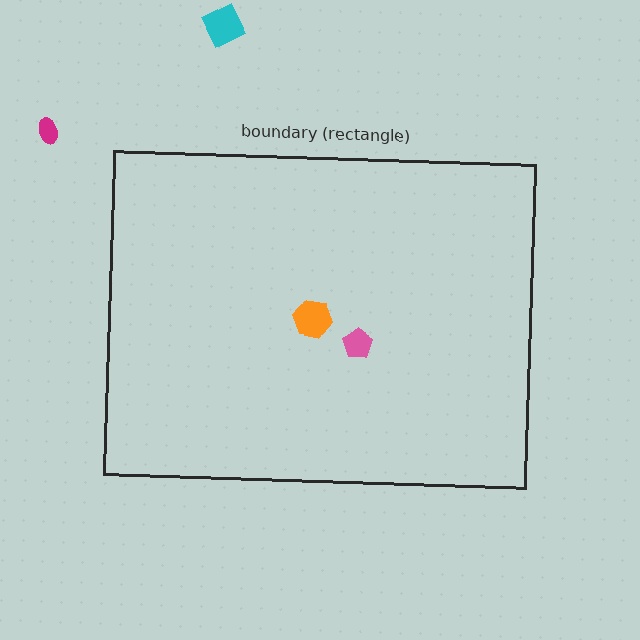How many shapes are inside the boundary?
2 inside, 2 outside.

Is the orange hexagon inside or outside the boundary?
Inside.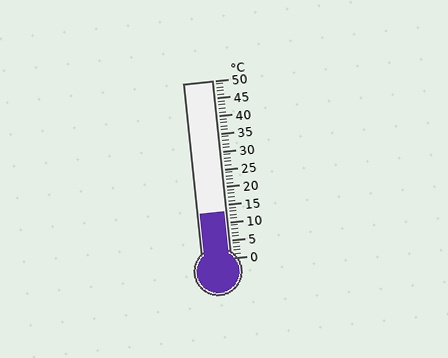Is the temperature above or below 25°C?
The temperature is below 25°C.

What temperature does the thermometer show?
The thermometer shows approximately 13°C.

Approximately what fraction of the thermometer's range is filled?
The thermometer is filled to approximately 25% of its range.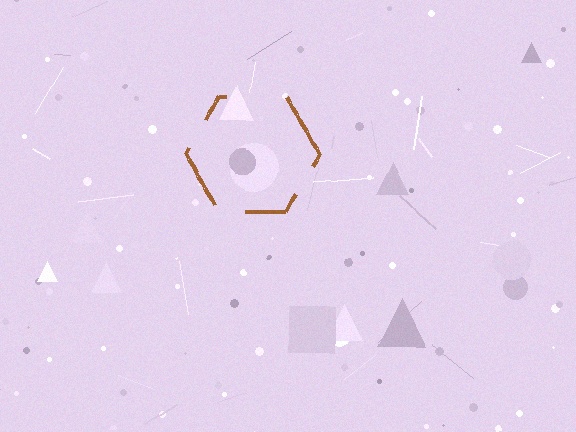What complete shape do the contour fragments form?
The contour fragments form a hexagon.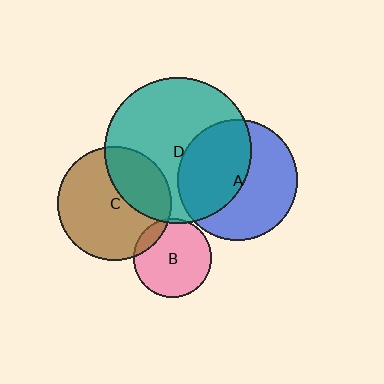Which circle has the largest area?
Circle D (teal).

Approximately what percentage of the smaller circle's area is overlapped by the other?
Approximately 35%.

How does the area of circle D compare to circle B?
Approximately 3.5 times.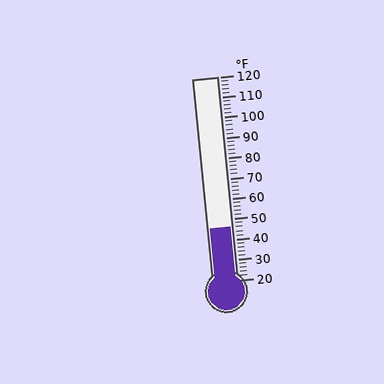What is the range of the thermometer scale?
The thermometer scale ranges from 20°F to 120°F.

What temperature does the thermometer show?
The thermometer shows approximately 46°F.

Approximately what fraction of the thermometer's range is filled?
The thermometer is filled to approximately 25% of its range.